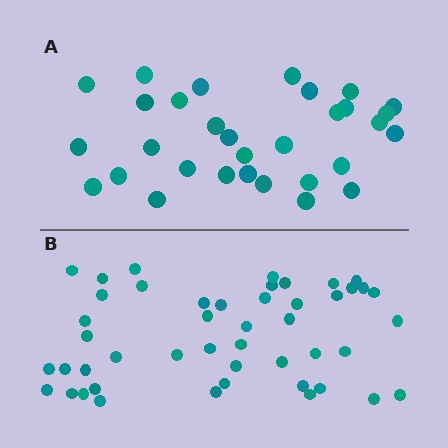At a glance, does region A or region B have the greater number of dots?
Region B (the bottom region) has more dots.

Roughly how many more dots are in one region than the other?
Region B has approximately 15 more dots than region A.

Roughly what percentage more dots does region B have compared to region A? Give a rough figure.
About 50% more.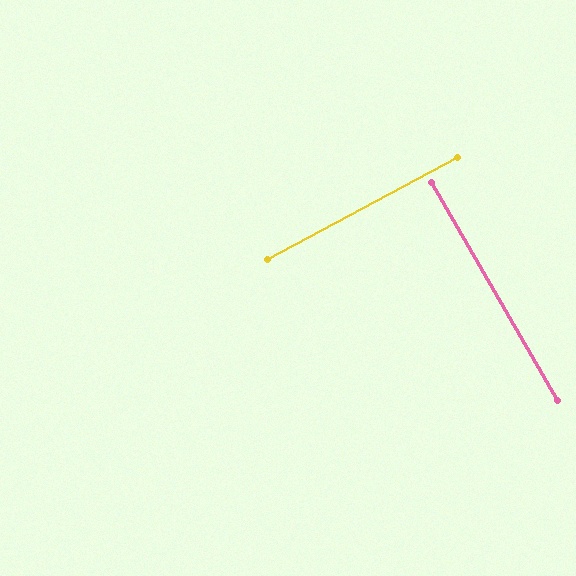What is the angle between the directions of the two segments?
Approximately 88 degrees.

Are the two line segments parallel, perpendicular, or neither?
Perpendicular — they meet at approximately 88°.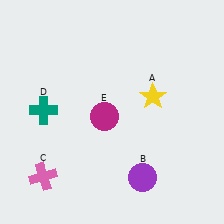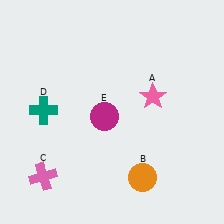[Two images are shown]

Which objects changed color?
A changed from yellow to pink. B changed from purple to orange.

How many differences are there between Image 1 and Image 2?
There are 2 differences between the two images.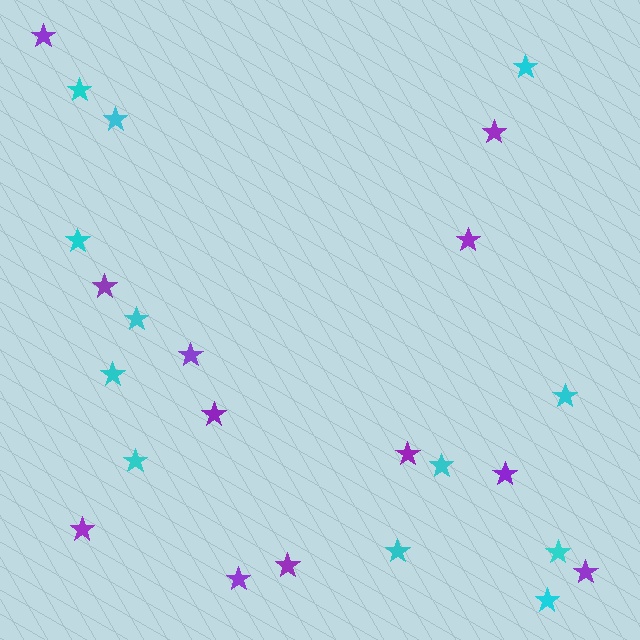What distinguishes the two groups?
There are 2 groups: one group of purple stars (12) and one group of cyan stars (12).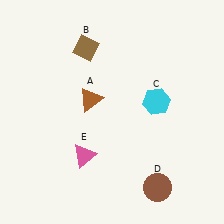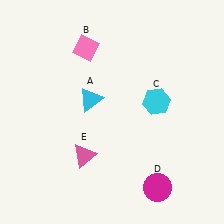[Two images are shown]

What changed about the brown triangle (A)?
In Image 1, A is brown. In Image 2, it changed to cyan.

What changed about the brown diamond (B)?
In Image 1, B is brown. In Image 2, it changed to pink.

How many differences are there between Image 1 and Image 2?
There are 3 differences between the two images.